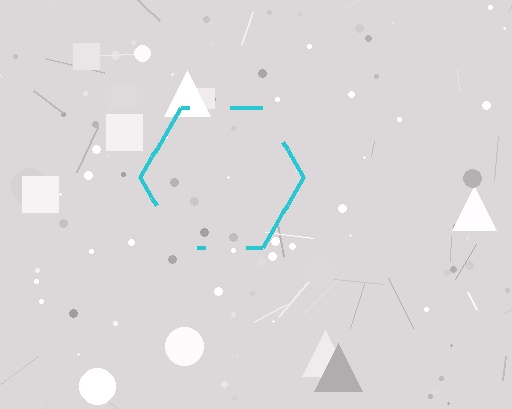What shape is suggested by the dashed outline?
The dashed outline suggests a hexagon.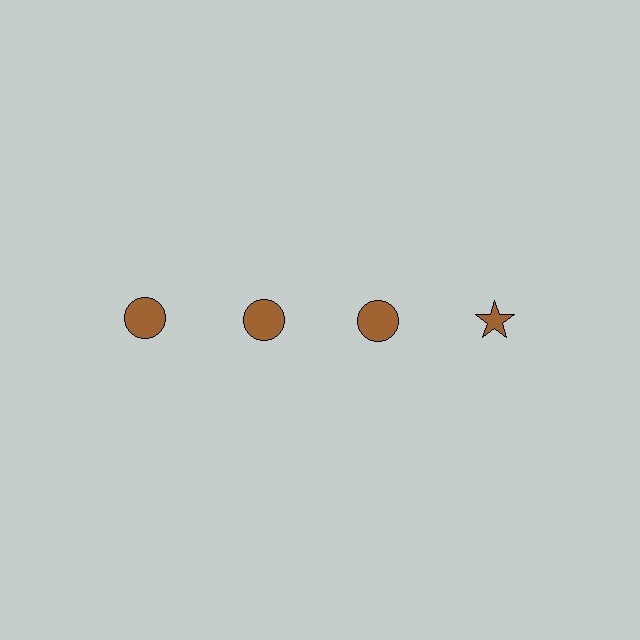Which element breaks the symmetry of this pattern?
The brown star in the top row, second from right column breaks the symmetry. All other shapes are brown circles.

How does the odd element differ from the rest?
It has a different shape: star instead of circle.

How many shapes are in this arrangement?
There are 4 shapes arranged in a grid pattern.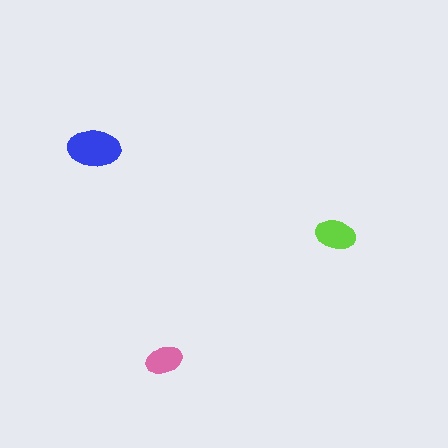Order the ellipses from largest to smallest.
the blue one, the lime one, the pink one.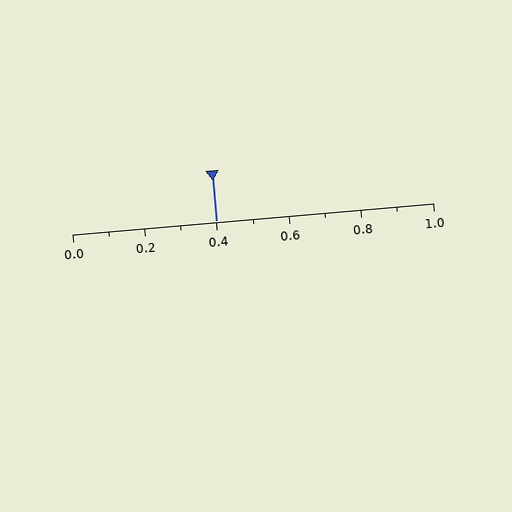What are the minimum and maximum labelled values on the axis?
The axis runs from 0.0 to 1.0.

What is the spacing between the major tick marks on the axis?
The major ticks are spaced 0.2 apart.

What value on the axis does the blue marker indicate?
The marker indicates approximately 0.4.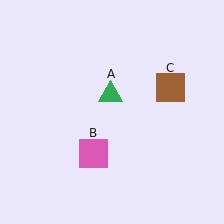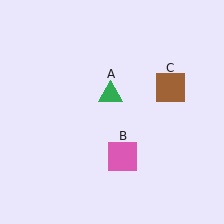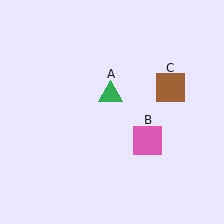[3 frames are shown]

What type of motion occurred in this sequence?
The pink square (object B) rotated counterclockwise around the center of the scene.